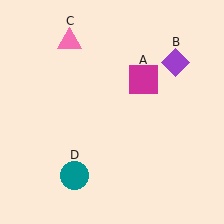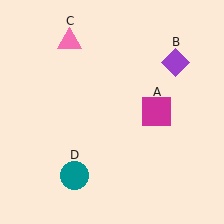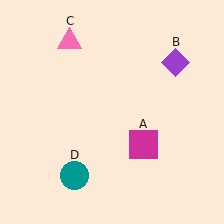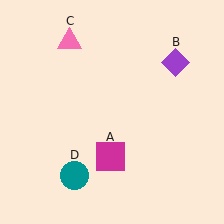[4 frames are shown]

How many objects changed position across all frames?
1 object changed position: magenta square (object A).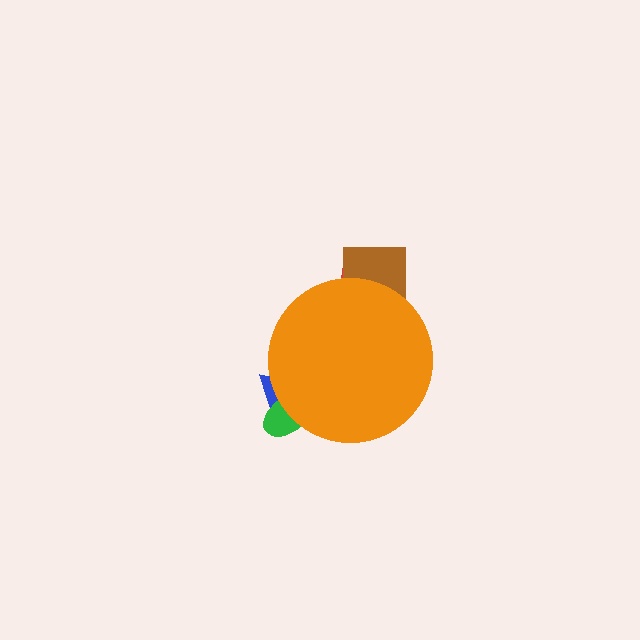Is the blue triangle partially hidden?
Yes, the blue triangle is partially hidden behind the orange circle.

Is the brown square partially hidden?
Yes, the brown square is partially hidden behind the orange circle.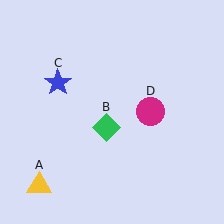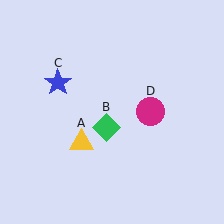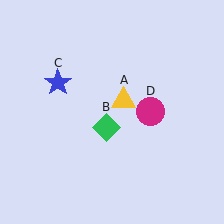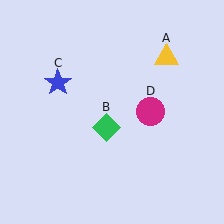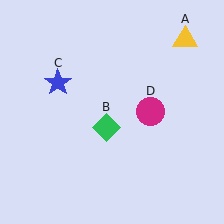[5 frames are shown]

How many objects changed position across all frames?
1 object changed position: yellow triangle (object A).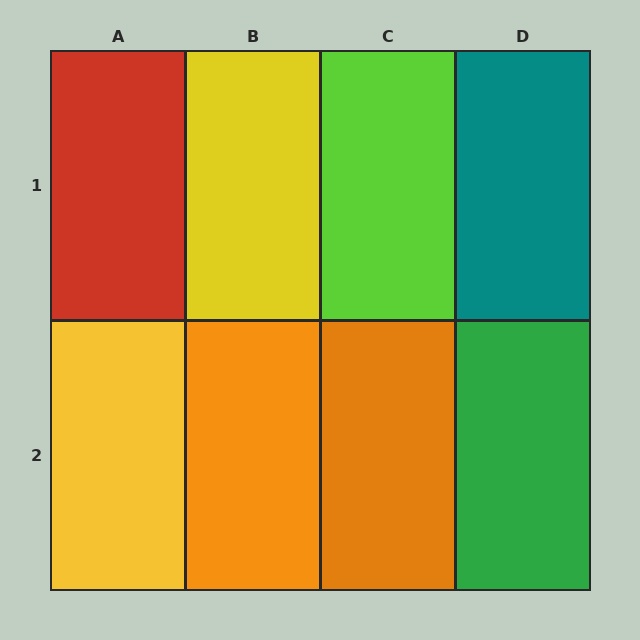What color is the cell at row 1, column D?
Teal.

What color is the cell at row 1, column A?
Red.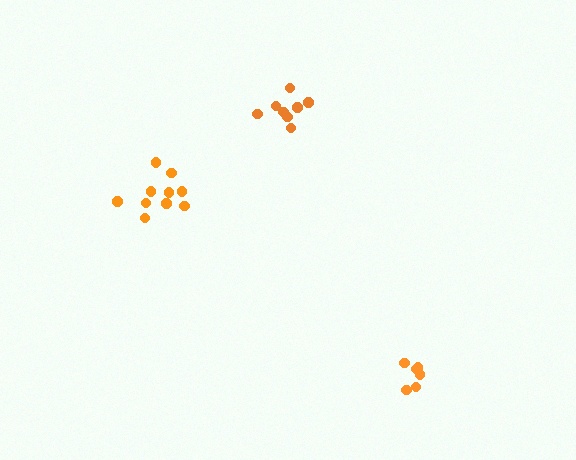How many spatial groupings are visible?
There are 3 spatial groupings.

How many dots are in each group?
Group 1: 10 dots, Group 2: 6 dots, Group 3: 8 dots (24 total).